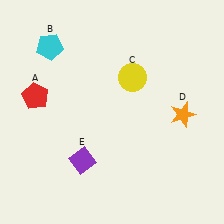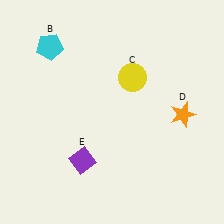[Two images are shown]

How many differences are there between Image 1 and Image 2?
There is 1 difference between the two images.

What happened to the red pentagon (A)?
The red pentagon (A) was removed in Image 2. It was in the top-left area of Image 1.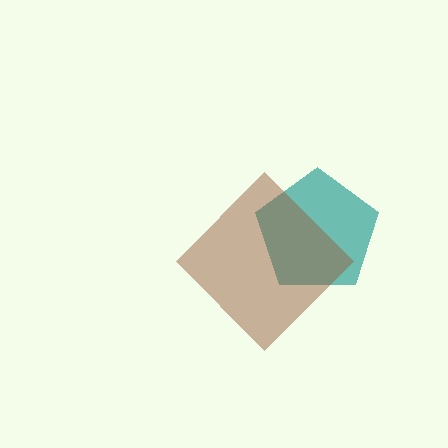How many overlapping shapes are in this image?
There are 2 overlapping shapes in the image.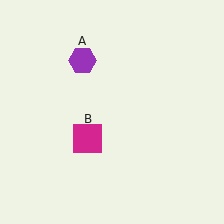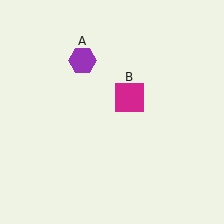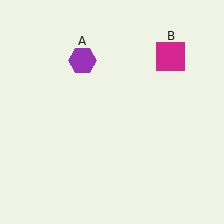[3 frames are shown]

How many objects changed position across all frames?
1 object changed position: magenta square (object B).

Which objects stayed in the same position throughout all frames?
Purple hexagon (object A) remained stationary.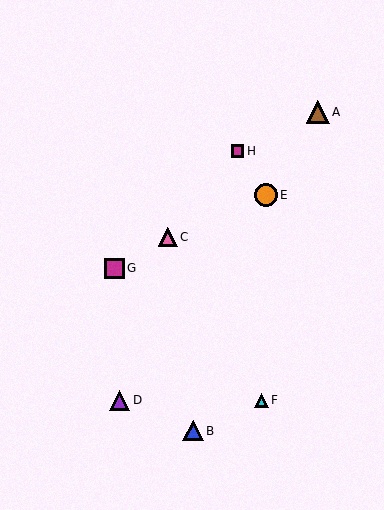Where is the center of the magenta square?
The center of the magenta square is at (114, 268).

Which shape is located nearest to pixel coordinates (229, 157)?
The magenta square (labeled H) at (238, 151) is nearest to that location.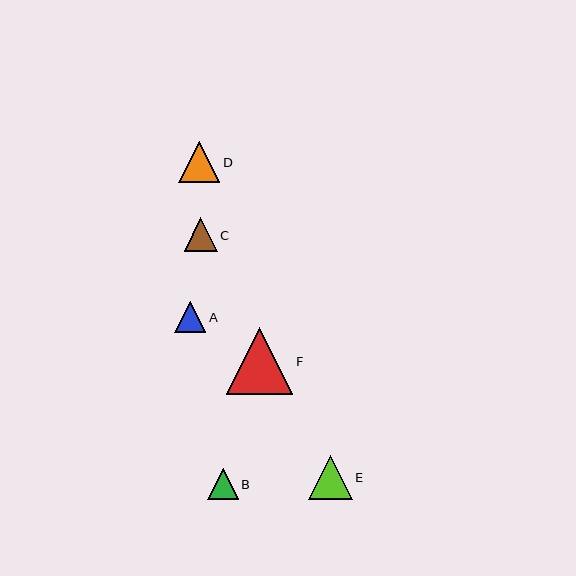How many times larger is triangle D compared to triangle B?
Triangle D is approximately 1.3 times the size of triangle B.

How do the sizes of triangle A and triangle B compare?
Triangle A and triangle B are approximately the same size.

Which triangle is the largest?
Triangle F is the largest with a size of approximately 66 pixels.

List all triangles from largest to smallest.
From largest to smallest: F, E, D, C, A, B.